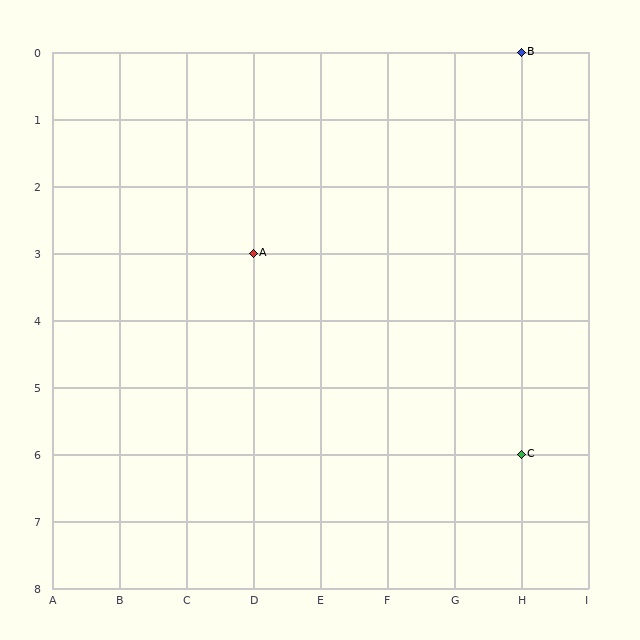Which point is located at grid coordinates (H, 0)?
Point B is at (H, 0).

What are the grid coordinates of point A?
Point A is at grid coordinates (D, 3).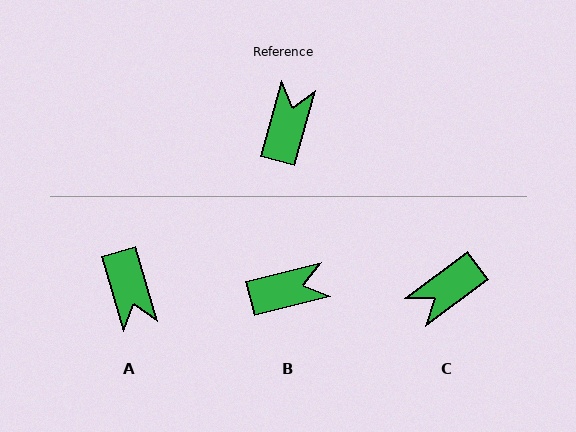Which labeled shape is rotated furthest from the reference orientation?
A, about 148 degrees away.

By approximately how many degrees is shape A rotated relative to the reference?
Approximately 148 degrees clockwise.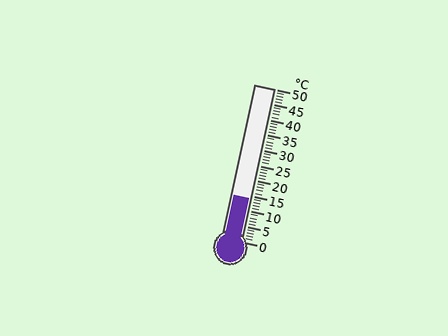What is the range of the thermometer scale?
The thermometer scale ranges from 0°C to 50°C.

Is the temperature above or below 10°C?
The temperature is above 10°C.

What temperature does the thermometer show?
The thermometer shows approximately 14°C.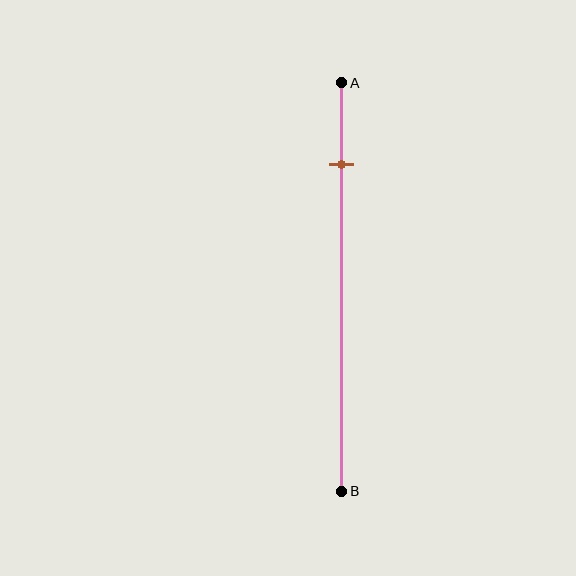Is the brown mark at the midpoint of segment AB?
No, the mark is at about 20% from A, not at the 50% midpoint.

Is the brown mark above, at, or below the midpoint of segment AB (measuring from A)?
The brown mark is above the midpoint of segment AB.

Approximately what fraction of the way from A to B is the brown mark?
The brown mark is approximately 20% of the way from A to B.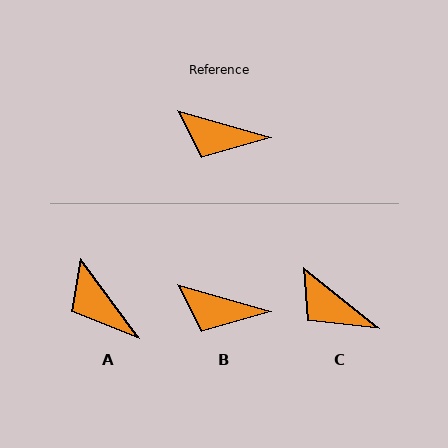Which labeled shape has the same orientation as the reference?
B.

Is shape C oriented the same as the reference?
No, it is off by about 23 degrees.